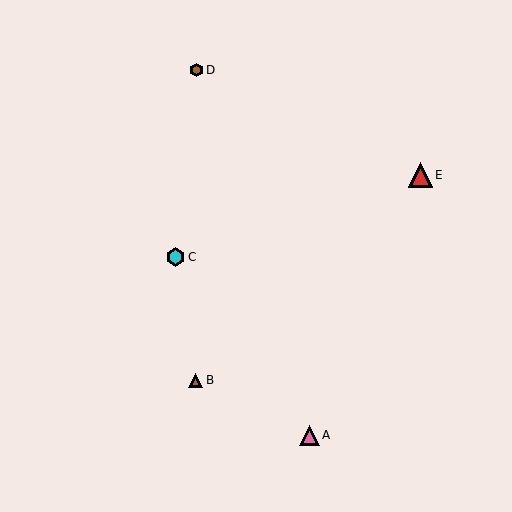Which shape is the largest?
The red triangle (labeled E) is the largest.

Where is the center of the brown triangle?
The center of the brown triangle is at (196, 380).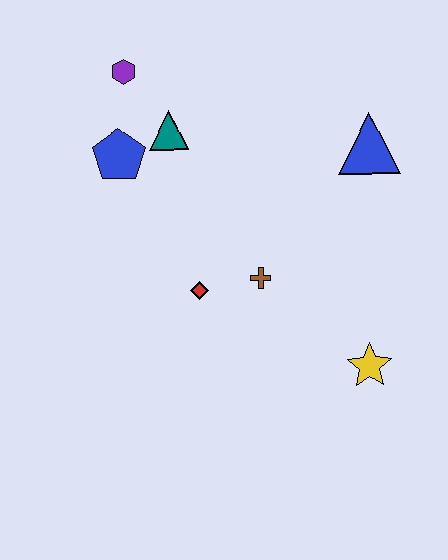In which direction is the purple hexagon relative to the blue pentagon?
The purple hexagon is above the blue pentagon.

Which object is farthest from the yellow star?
The purple hexagon is farthest from the yellow star.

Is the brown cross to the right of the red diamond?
Yes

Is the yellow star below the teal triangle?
Yes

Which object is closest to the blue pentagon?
The teal triangle is closest to the blue pentagon.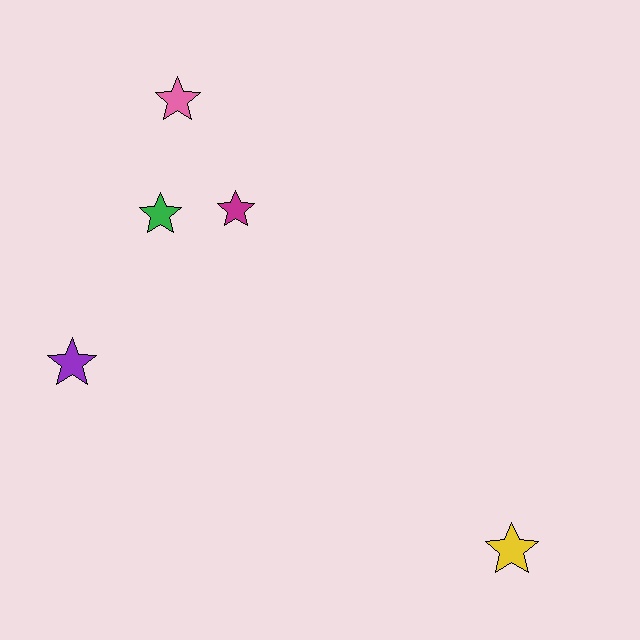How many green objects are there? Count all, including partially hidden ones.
There is 1 green object.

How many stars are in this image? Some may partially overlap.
There are 5 stars.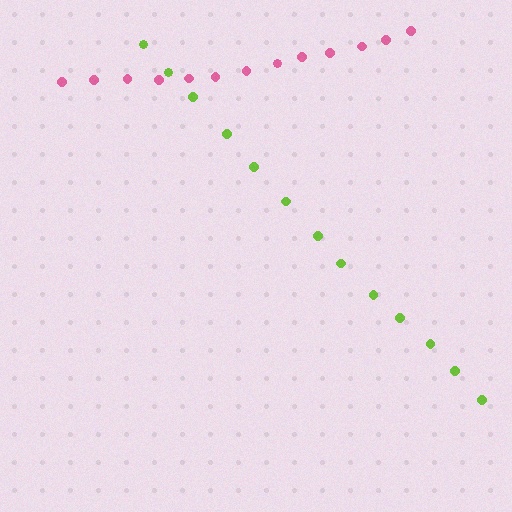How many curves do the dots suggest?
There are 2 distinct paths.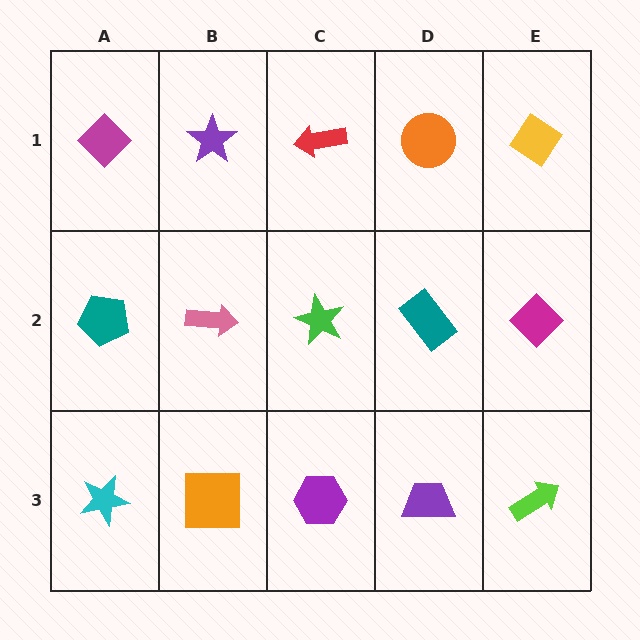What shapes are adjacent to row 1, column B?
A pink arrow (row 2, column B), a magenta diamond (row 1, column A), a red arrow (row 1, column C).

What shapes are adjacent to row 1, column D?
A teal rectangle (row 2, column D), a red arrow (row 1, column C), a yellow diamond (row 1, column E).